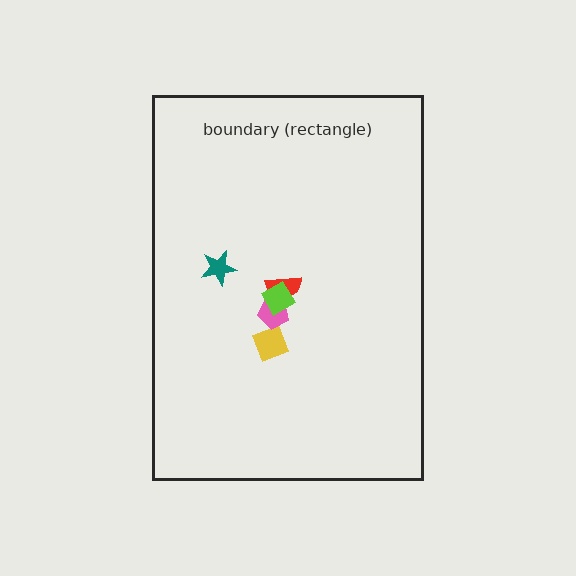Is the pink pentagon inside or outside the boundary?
Inside.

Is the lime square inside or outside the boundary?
Inside.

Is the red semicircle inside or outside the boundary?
Inside.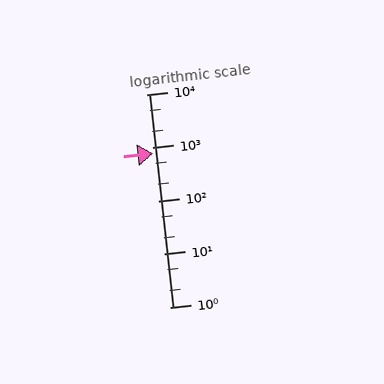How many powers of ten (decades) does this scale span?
The scale spans 4 decades, from 1 to 10000.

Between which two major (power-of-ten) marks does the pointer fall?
The pointer is between 100 and 1000.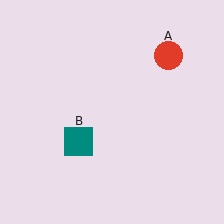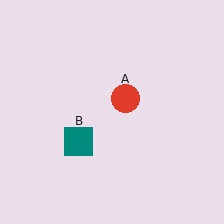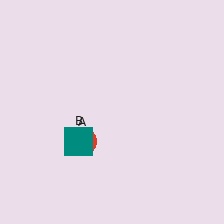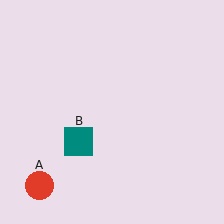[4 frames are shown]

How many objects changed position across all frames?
1 object changed position: red circle (object A).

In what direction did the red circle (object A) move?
The red circle (object A) moved down and to the left.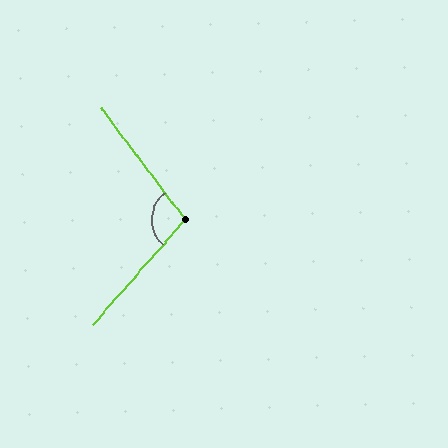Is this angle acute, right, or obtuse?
It is obtuse.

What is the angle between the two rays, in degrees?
Approximately 101 degrees.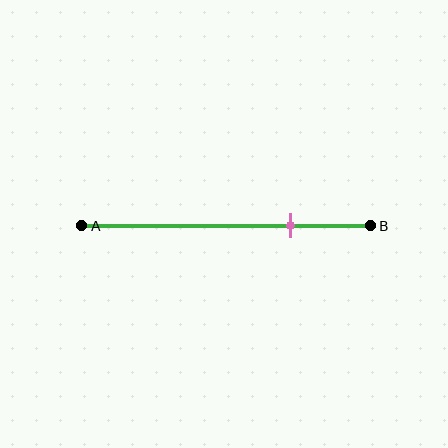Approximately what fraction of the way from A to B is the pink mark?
The pink mark is approximately 70% of the way from A to B.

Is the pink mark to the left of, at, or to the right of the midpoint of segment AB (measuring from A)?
The pink mark is to the right of the midpoint of segment AB.